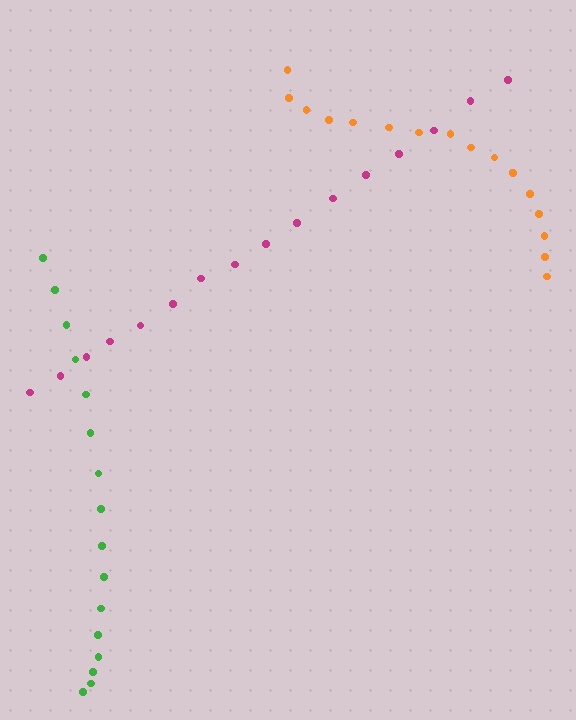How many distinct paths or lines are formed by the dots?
There are 3 distinct paths.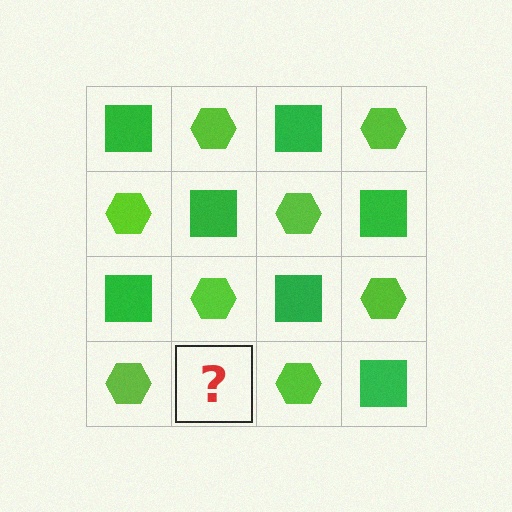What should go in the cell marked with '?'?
The missing cell should contain a green square.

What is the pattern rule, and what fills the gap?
The rule is that it alternates green square and lime hexagon in a checkerboard pattern. The gap should be filled with a green square.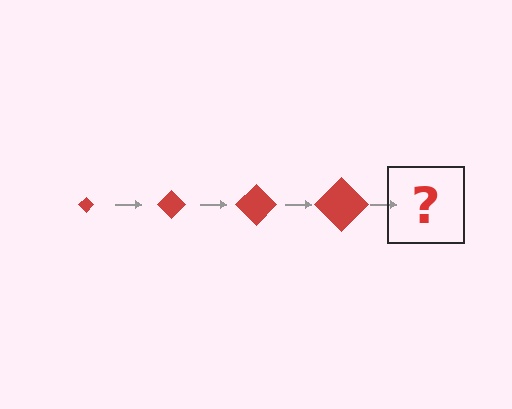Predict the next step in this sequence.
The next step is a red diamond, larger than the previous one.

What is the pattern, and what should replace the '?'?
The pattern is that the diamond gets progressively larger each step. The '?' should be a red diamond, larger than the previous one.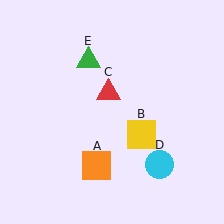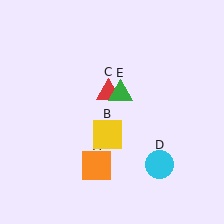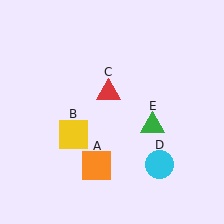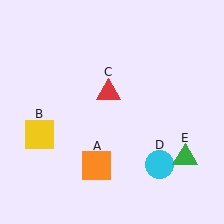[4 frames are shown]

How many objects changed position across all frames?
2 objects changed position: yellow square (object B), green triangle (object E).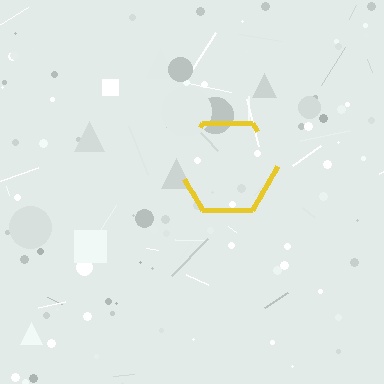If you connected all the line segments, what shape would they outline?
They would outline a hexagon.